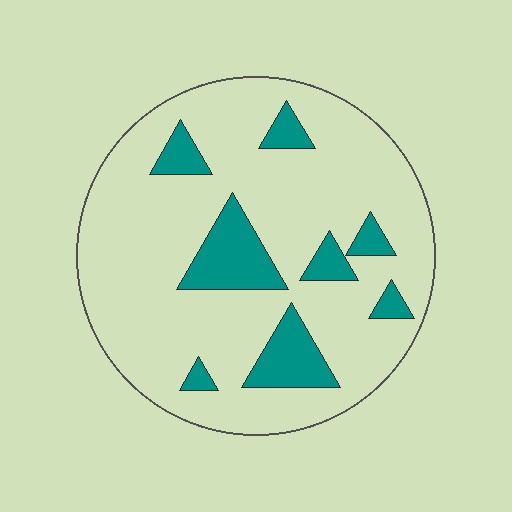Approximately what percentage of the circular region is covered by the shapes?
Approximately 15%.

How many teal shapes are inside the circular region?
8.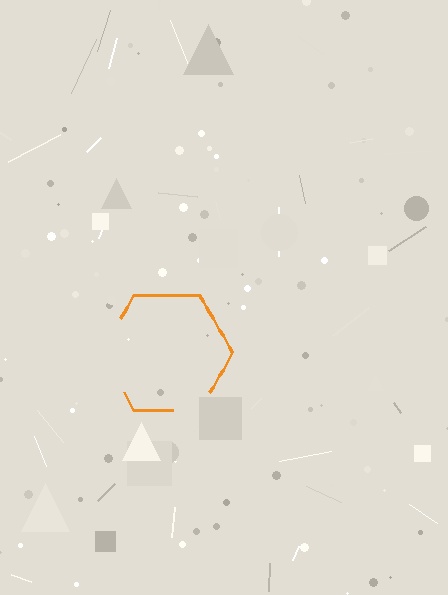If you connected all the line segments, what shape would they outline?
They would outline a hexagon.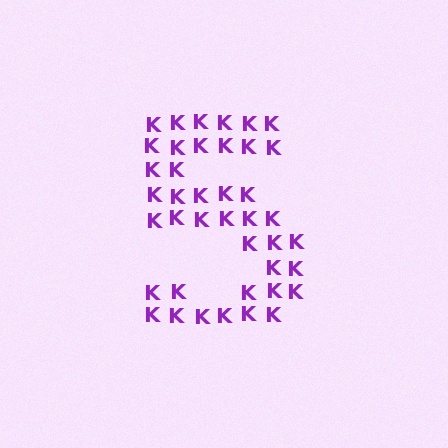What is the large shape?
The large shape is the digit 5.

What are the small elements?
The small elements are letter K's.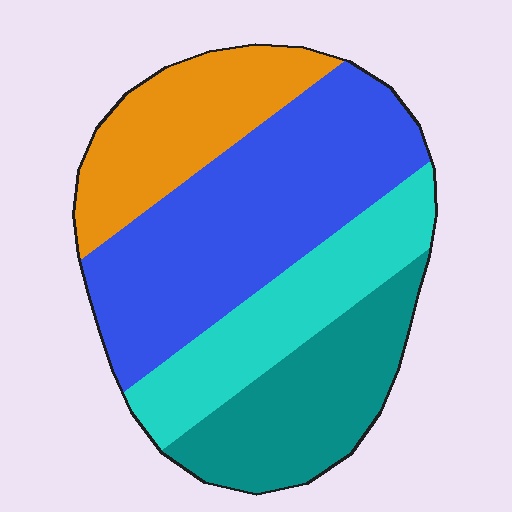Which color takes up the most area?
Blue, at roughly 40%.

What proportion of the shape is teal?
Teal takes up less than a quarter of the shape.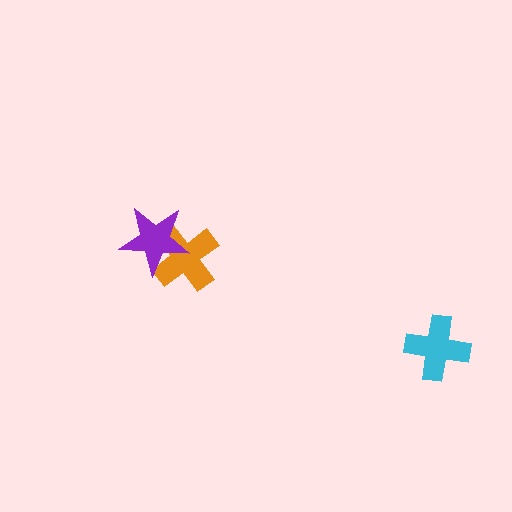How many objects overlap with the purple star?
1 object overlaps with the purple star.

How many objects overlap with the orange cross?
1 object overlaps with the orange cross.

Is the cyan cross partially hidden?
No, no other shape covers it.